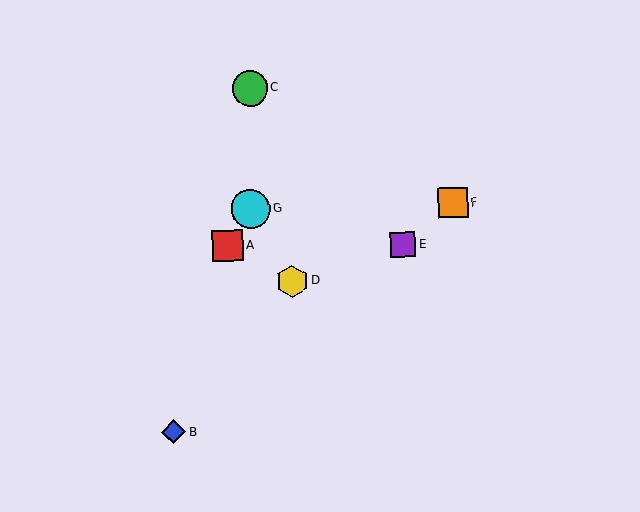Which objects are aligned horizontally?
Objects F, G are aligned horizontally.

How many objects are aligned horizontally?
2 objects (F, G) are aligned horizontally.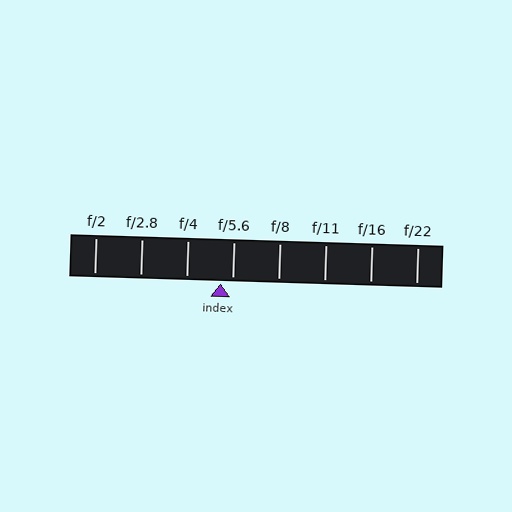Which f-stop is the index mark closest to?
The index mark is closest to f/5.6.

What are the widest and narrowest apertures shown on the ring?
The widest aperture shown is f/2 and the narrowest is f/22.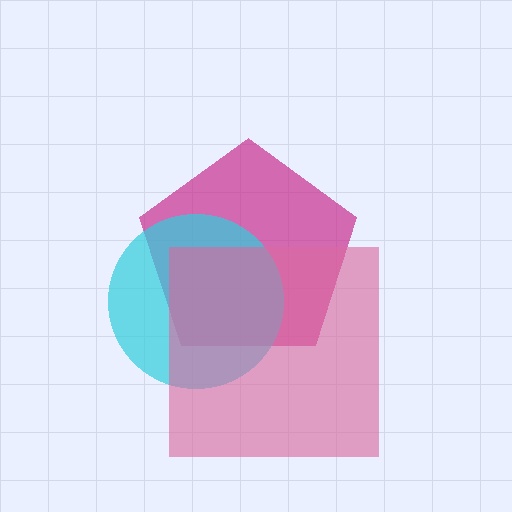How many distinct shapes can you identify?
There are 3 distinct shapes: a magenta pentagon, a cyan circle, a pink square.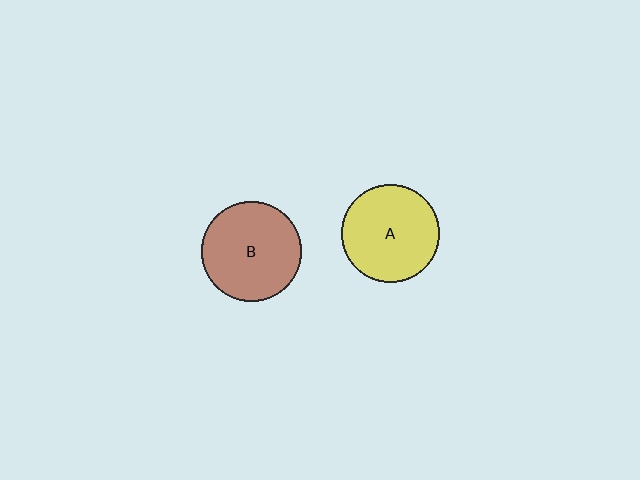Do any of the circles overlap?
No, none of the circles overlap.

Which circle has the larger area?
Circle B (brown).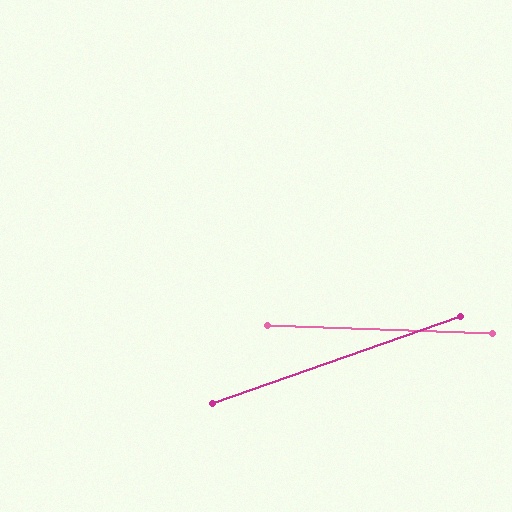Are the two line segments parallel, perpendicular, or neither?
Neither parallel nor perpendicular — they differ by about 21°.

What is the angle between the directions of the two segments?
Approximately 21 degrees.